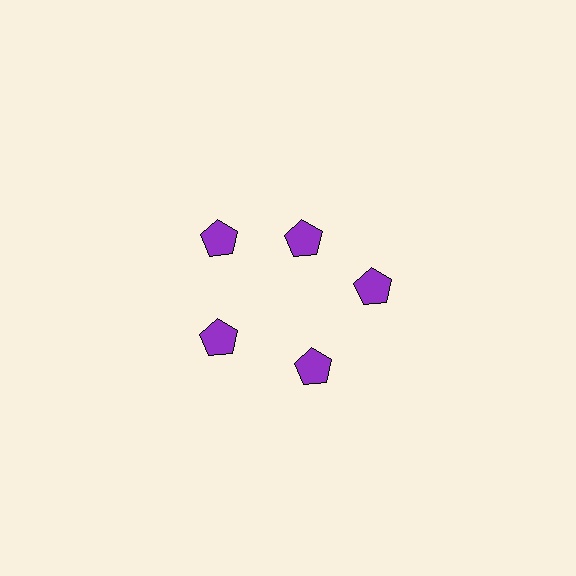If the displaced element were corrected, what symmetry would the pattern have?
It would have 5-fold rotational symmetry — the pattern would map onto itself every 72 degrees.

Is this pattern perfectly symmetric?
No. The 5 purple pentagons are arranged in a ring, but one element near the 1 o'clock position is pulled inward toward the center, breaking the 5-fold rotational symmetry.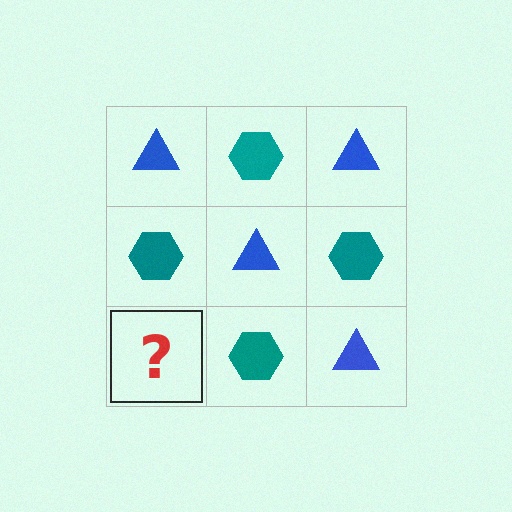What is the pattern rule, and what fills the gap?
The rule is that it alternates blue triangle and teal hexagon in a checkerboard pattern. The gap should be filled with a blue triangle.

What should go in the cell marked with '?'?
The missing cell should contain a blue triangle.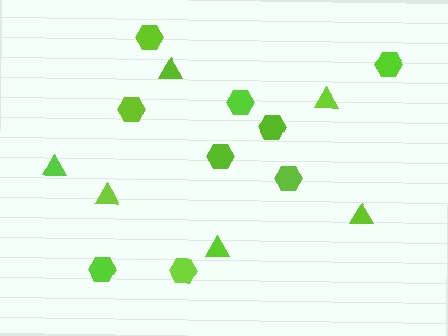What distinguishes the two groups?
There are 2 groups: one group of triangles (6) and one group of hexagons (9).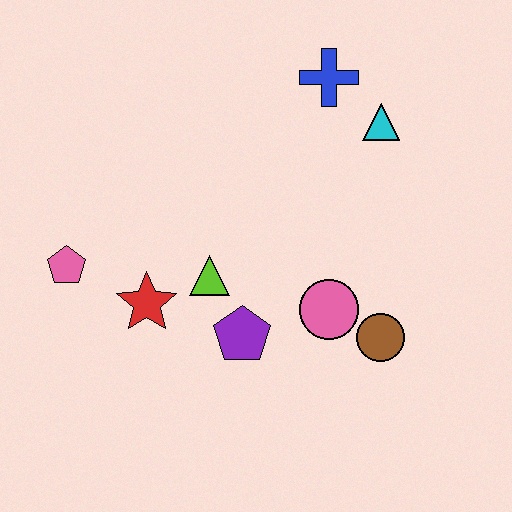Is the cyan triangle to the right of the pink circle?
Yes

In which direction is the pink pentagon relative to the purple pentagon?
The pink pentagon is to the left of the purple pentagon.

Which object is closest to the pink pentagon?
The red star is closest to the pink pentagon.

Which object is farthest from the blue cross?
The pink pentagon is farthest from the blue cross.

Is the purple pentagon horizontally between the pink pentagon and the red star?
No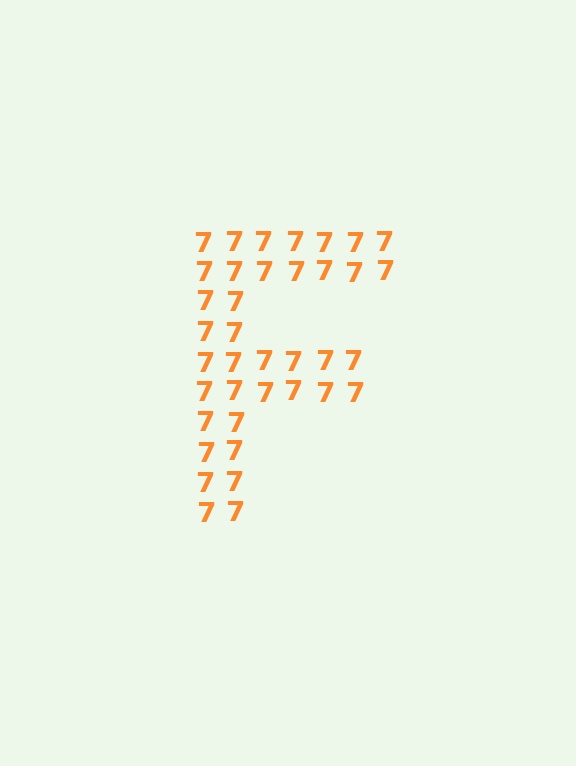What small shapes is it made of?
It is made of small digit 7's.